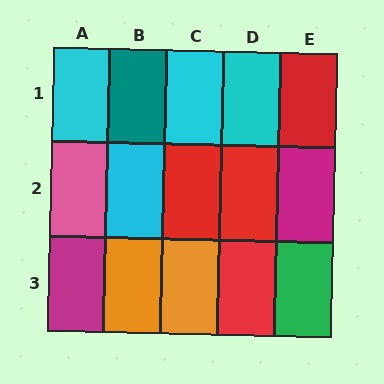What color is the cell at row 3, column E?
Green.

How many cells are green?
1 cell is green.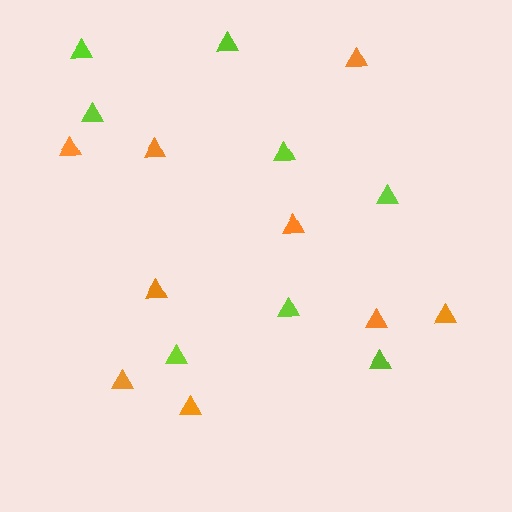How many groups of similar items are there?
There are 2 groups: one group of orange triangles (9) and one group of lime triangles (8).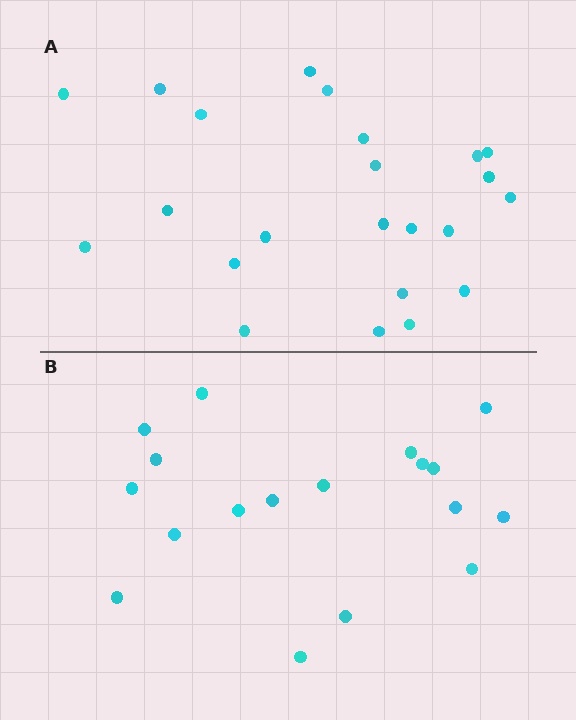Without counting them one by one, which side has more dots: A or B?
Region A (the top region) has more dots.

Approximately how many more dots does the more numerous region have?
Region A has about 5 more dots than region B.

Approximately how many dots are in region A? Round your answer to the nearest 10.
About 20 dots. (The exact count is 23, which rounds to 20.)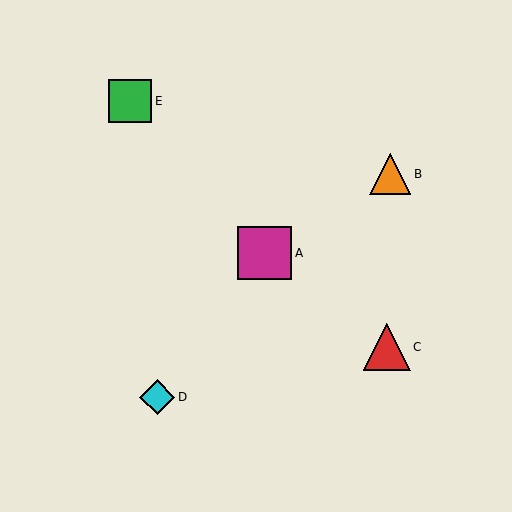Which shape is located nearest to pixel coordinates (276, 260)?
The magenta square (labeled A) at (265, 253) is nearest to that location.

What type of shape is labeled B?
Shape B is an orange triangle.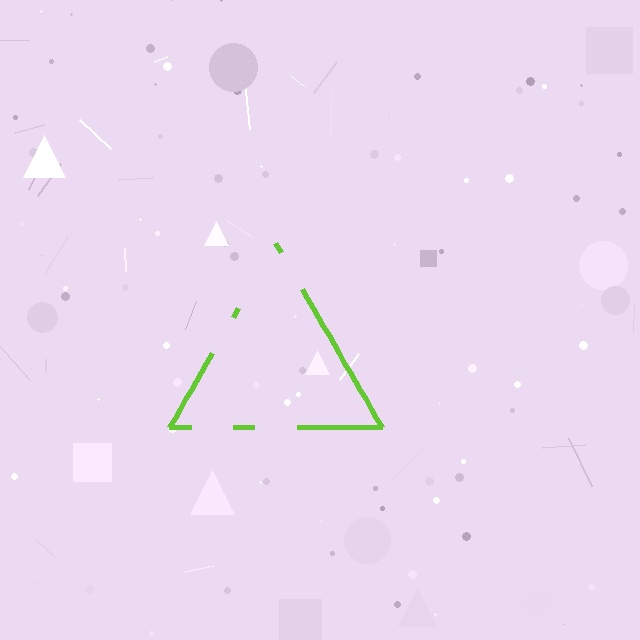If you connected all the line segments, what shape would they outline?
They would outline a triangle.